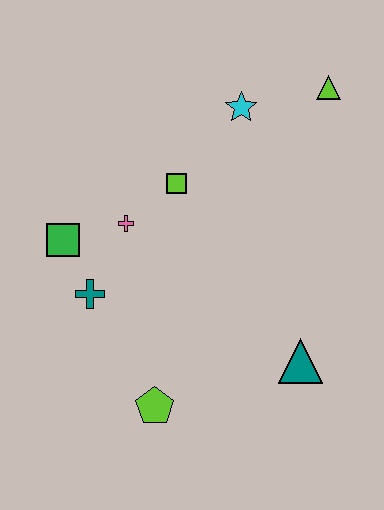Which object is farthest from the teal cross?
The lime triangle is farthest from the teal cross.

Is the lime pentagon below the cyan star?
Yes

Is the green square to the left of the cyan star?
Yes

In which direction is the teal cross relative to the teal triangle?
The teal cross is to the left of the teal triangle.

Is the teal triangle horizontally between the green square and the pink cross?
No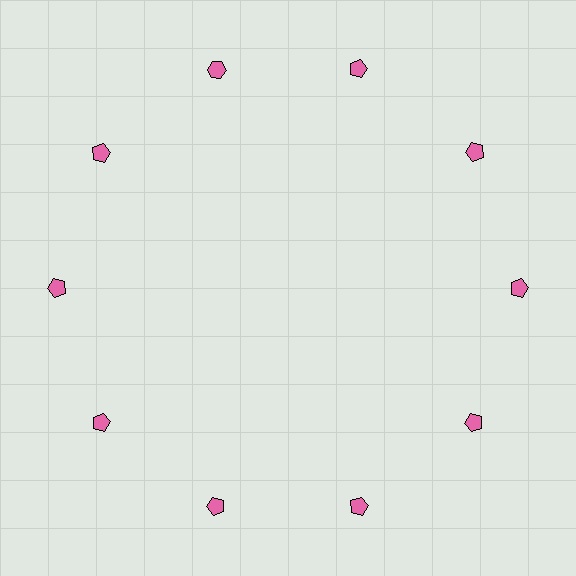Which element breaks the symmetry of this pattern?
The pink hexagon at roughly the 11 o'clock position breaks the symmetry. All other shapes are pink pentagons.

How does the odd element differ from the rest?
It has a different shape: hexagon instead of pentagon.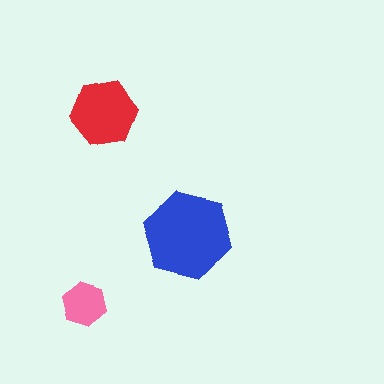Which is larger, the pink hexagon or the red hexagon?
The red one.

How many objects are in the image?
There are 3 objects in the image.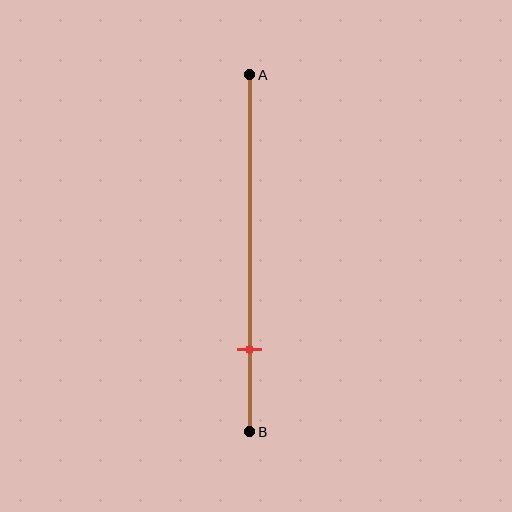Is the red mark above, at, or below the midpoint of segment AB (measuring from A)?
The red mark is below the midpoint of segment AB.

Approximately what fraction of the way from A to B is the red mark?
The red mark is approximately 75% of the way from A to B.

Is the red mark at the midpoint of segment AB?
No, the mark is at about 75% from A, not at the 50% midpoint.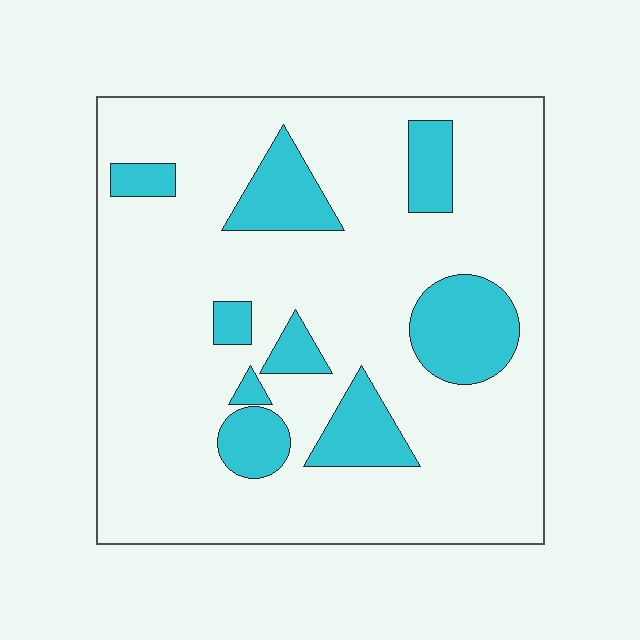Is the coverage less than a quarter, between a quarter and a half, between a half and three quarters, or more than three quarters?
Less than a quarter.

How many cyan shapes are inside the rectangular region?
9.